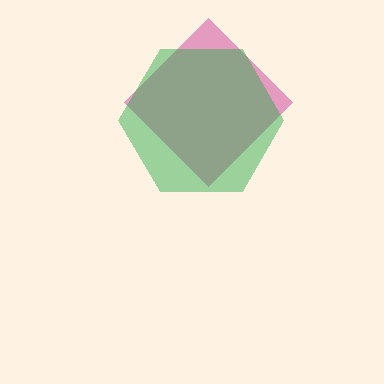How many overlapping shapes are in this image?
There are 2 overlapping shapes in the image.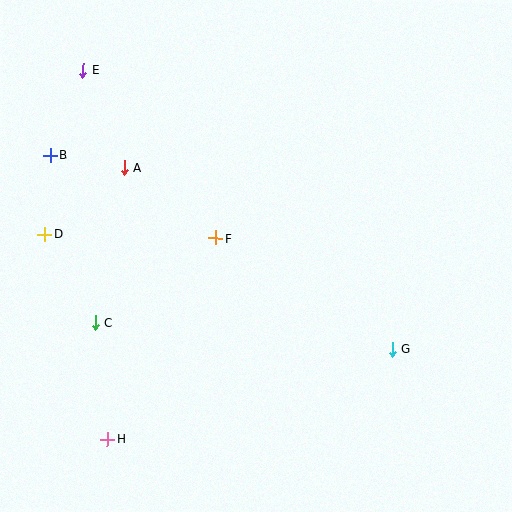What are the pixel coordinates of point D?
Point D is at (45, 234).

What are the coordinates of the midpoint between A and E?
The midpoint between A and E is at (104, 119).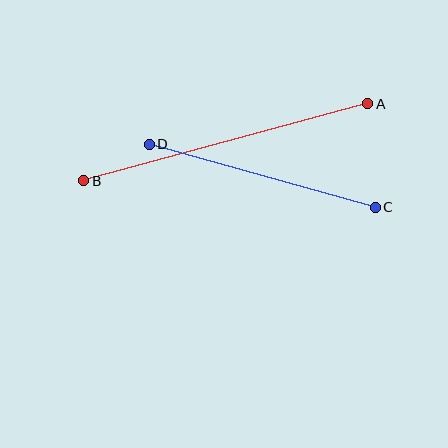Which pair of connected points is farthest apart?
Points A and B are farthest apart.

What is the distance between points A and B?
The distance is approximately 294 pixels.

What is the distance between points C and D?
The distance is approximately 235 pixels.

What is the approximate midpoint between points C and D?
The midpoint is at approximately (262, 176) pixels.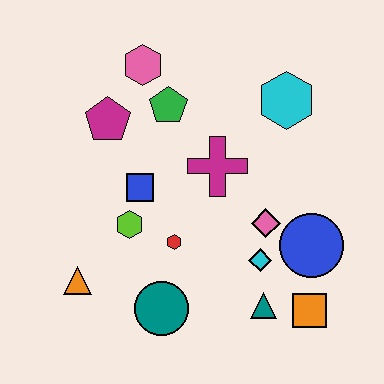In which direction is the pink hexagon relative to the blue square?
The pink hexagon is above the blue square.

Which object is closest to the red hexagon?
The lime hexagon is closest to the red hexagon.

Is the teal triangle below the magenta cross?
Yes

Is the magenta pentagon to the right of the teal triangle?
No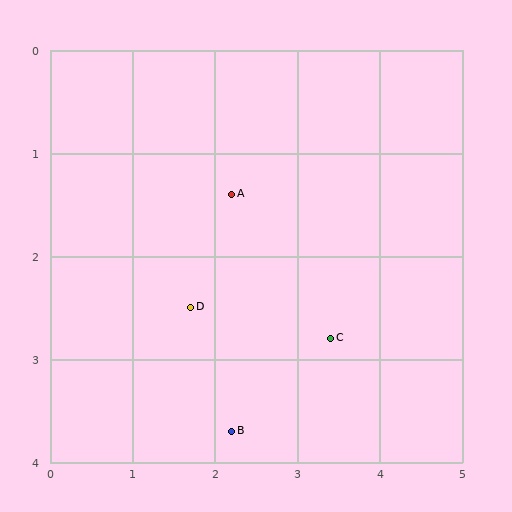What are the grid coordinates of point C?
Point C is at approximately (3.4, 2.8).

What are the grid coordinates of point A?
Point A is at approximately (2.2, 1.4).